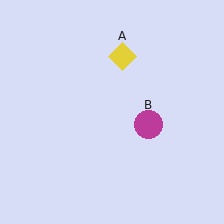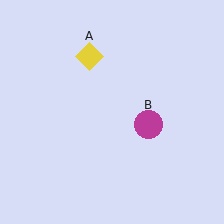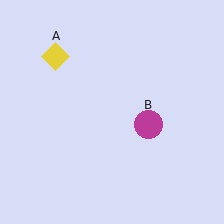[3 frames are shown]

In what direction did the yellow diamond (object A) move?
The yellow diamond (object A) moved left.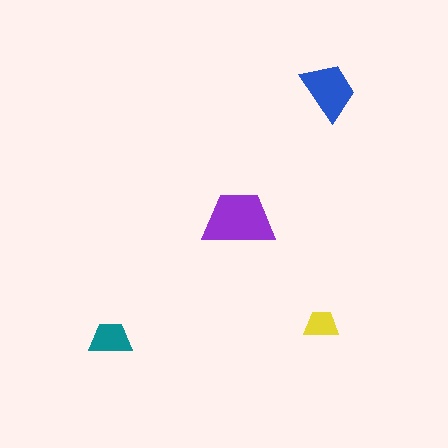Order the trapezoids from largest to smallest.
the purple one, the blue one, the teal one, the yellow one.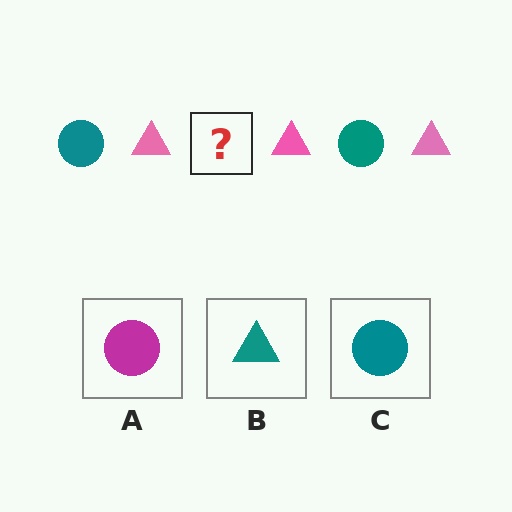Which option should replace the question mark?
Option C.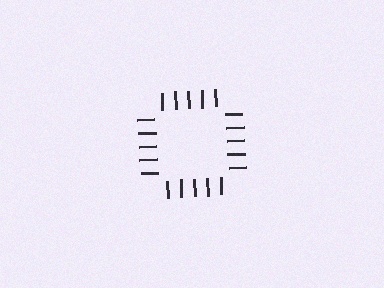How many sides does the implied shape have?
4 sides — the line-ends trace a square.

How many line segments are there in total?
20 — 5 along each of the 4 edges.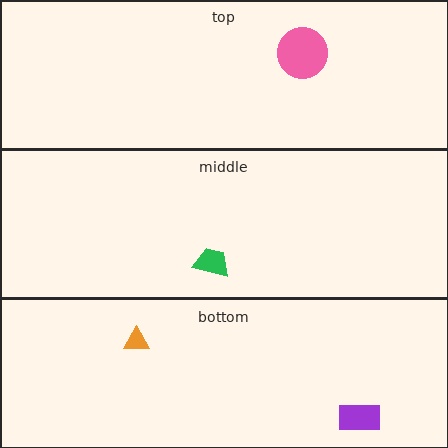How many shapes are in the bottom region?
2.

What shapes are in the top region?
The pink circle.